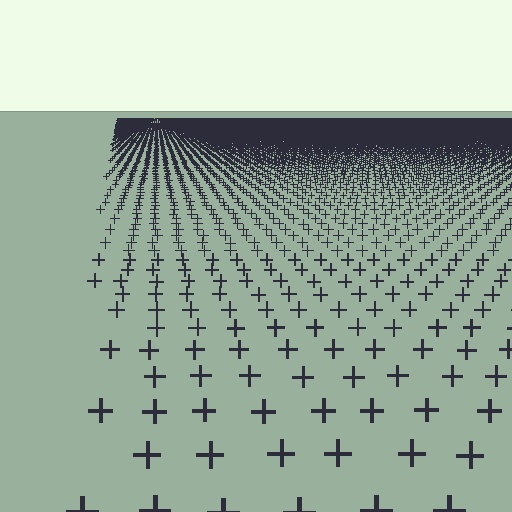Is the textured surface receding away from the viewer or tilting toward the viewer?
The surface is receding away from the viewer. Texture elements get smaller and denser toward the top.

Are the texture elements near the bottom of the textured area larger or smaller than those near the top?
Larger. Near the bottom, elements are closer to the viewer and appear at a bigger on-screen size.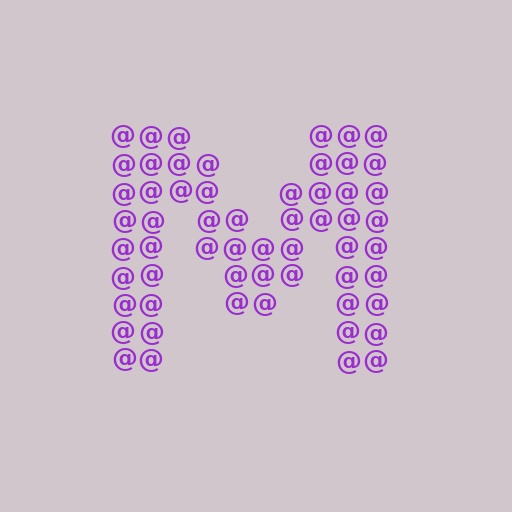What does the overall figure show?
The overall figure shows the letter M.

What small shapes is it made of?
It is made of small at signs.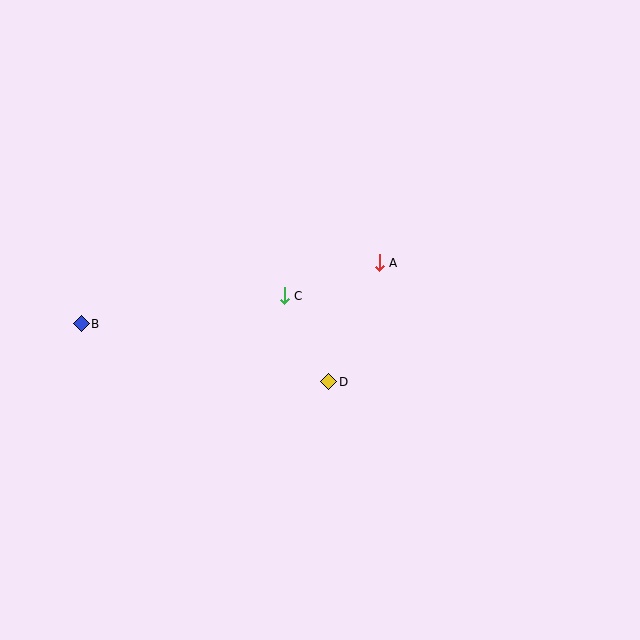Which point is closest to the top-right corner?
Point A is closest to the top-right corner.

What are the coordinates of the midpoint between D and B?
The midpoint between D and B is at (205, 353).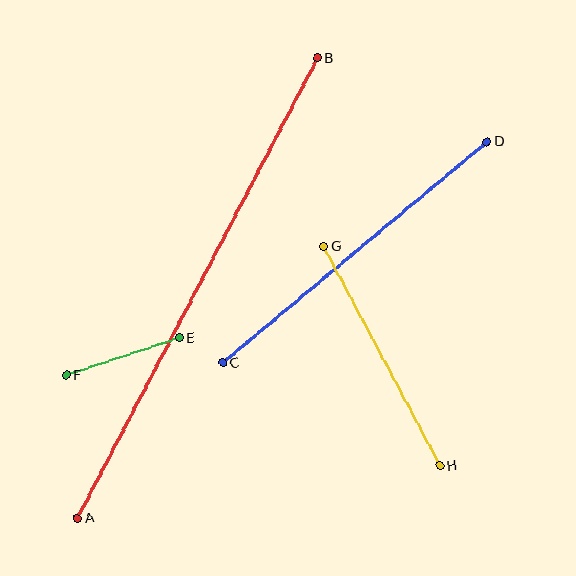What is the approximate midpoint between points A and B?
The midpoint is at approximately (197, 288) pixels.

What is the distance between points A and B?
The distance is approximately 519 pixels.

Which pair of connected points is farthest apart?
Points A and B are farthest apart.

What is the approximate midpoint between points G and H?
The midpoint is at approximately (382, 356) pixels.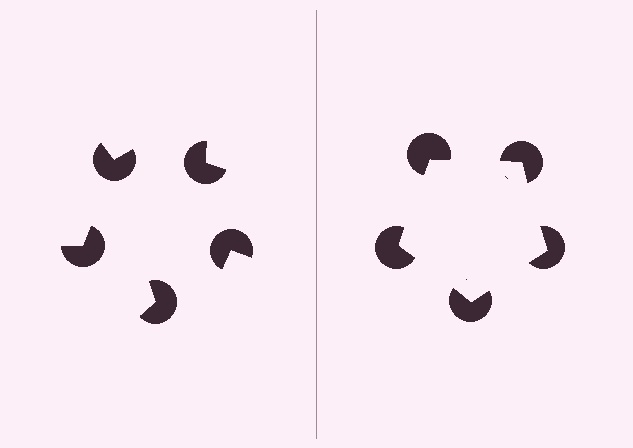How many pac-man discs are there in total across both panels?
10 — 5 on each side.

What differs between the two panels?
The pac-man discs are positioned identically on both sides; only the wedge orientations differ. On the right they align to a pentagon; on the left they are misaligned.